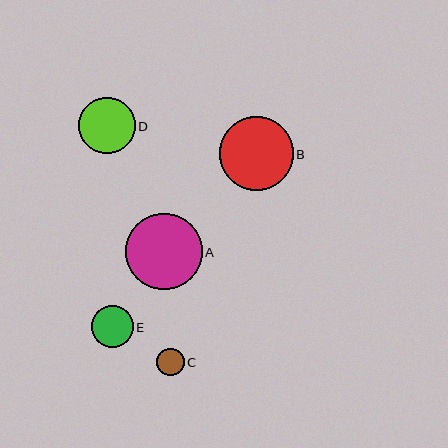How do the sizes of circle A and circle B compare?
Circle A and circle B are approximately the same size.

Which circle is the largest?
Circle A is the largest with a size of approximately 76 pixels.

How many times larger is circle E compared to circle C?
Circle E is approximately 1.5 times the size of circle C.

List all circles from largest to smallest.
From largest to smallest: A, B, D, E, C.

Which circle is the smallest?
Circle C is the smallest with a size of approximately 27 pixels.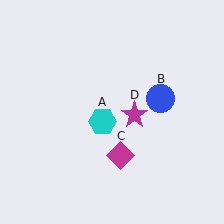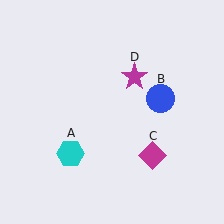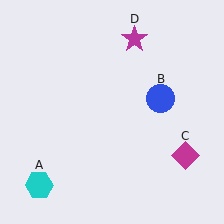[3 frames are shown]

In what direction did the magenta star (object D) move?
The magenta star (object D) moved up.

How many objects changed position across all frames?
3 objects changed position: cyan hexagon (object A), magenta diamond (object C), magenta star (object D).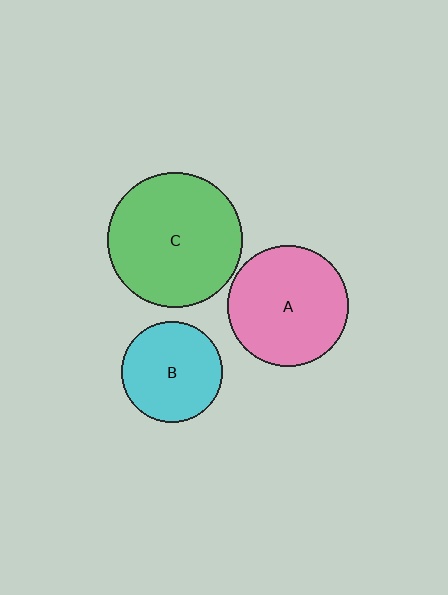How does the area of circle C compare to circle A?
Approximately 1.2 times.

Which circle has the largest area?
Circle C (green).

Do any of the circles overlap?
No, none of the circles overlap.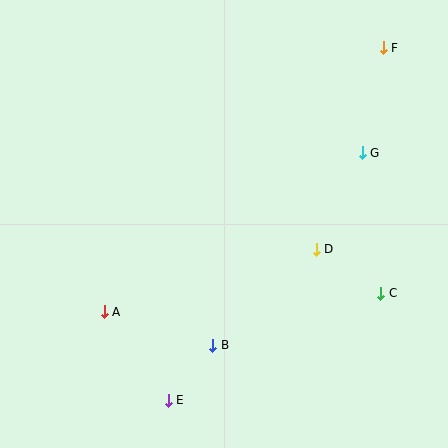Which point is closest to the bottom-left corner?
Point A is closest to the bottom-left corner.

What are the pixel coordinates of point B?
Point B is at (213, 345).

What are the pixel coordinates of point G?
Point G is at (362, 153).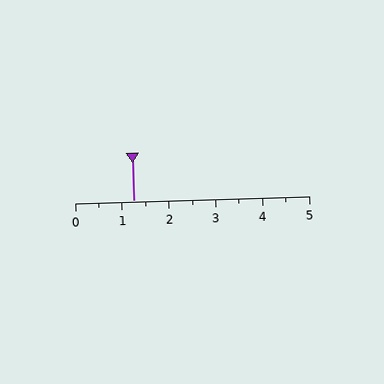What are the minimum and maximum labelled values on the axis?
The axis runs from 0 to 5.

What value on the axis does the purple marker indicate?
The marker indicates approximately 1.2.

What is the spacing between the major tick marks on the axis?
The major ticks are spaced 1 apart.